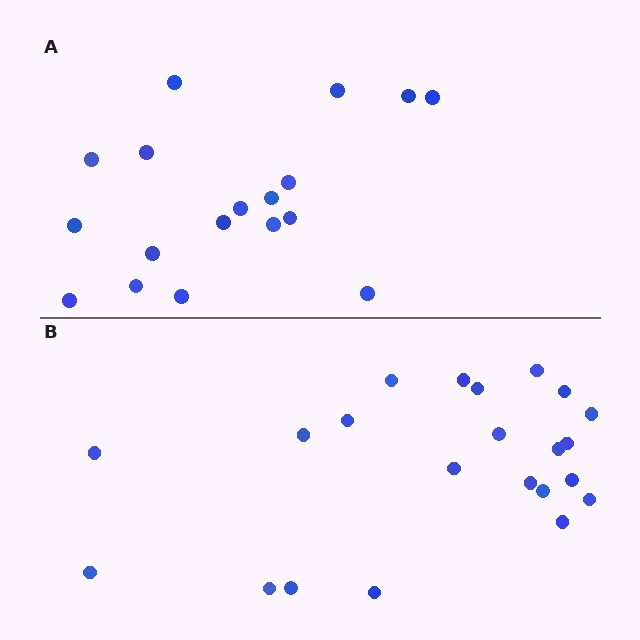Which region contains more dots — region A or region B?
Region B (the bottom region) has more dots.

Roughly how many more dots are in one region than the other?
Region B has about 4 more dots than region A.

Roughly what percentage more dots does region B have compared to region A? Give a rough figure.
About 20% more.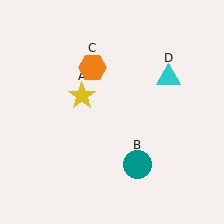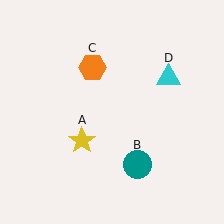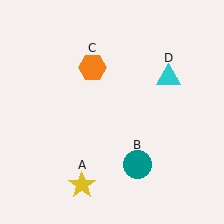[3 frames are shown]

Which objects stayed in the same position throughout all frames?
Teal circle (object B) and orange hexagon (object C) and cyan triangle (object D) remained stationary.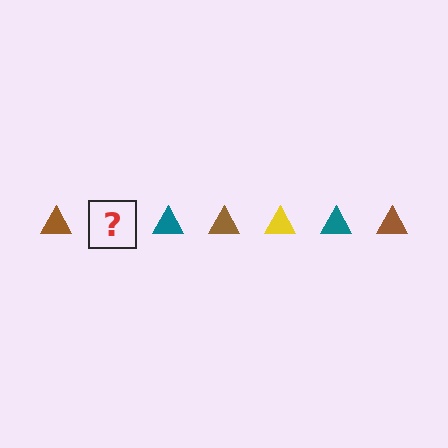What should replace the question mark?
The question mark should be replaced with a yellow triangle.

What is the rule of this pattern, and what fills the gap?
The rule is that the pattern cycles through brown, yellow, teal triangles. The gap should be filled with a yellow triangle.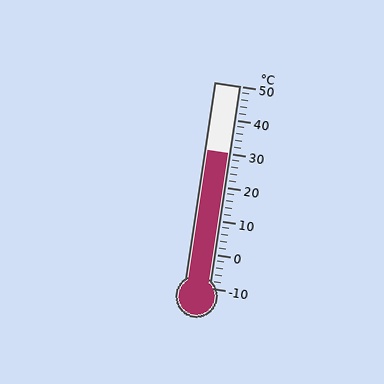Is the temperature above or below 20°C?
The temperature is above 20°C.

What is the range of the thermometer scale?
The thermometer scale ranges from -10°C to 50°C.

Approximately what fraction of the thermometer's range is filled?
The thermometer is filled to approximately 65% of its range.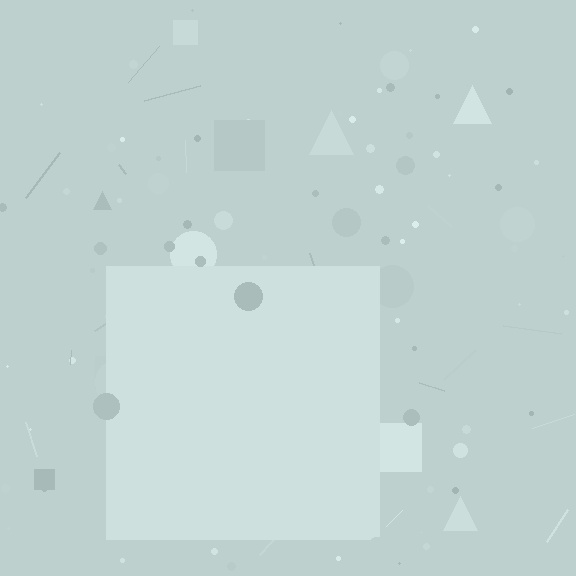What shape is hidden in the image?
A square is hidden in the image.